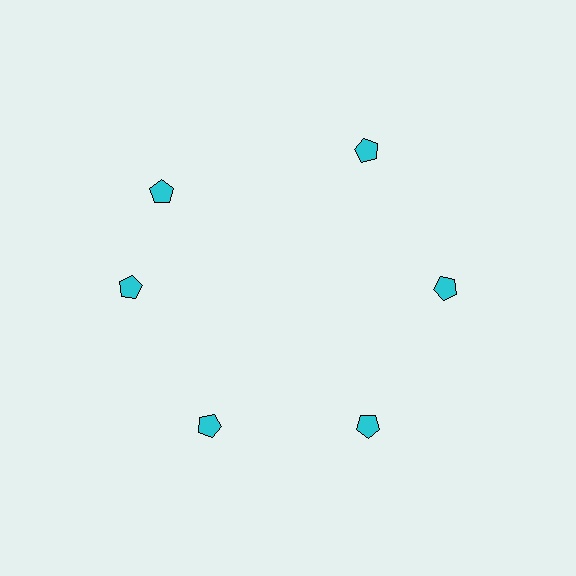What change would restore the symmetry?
The symmetry would be restored by rotating it back into even spacing with its neighbors so that all 6 pentagons sit at equal angles and equal distance from the center.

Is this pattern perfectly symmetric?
No. The 6 cyan pentagons are arranged in a ring, but one element near the 11 o'clock position is rotated out of alignment along the ring, breaking the 6-fold rotational symmetry.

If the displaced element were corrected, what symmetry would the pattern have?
It would have 6-fold rotational symmetry — the pattern would map onto itself every 60 degrees.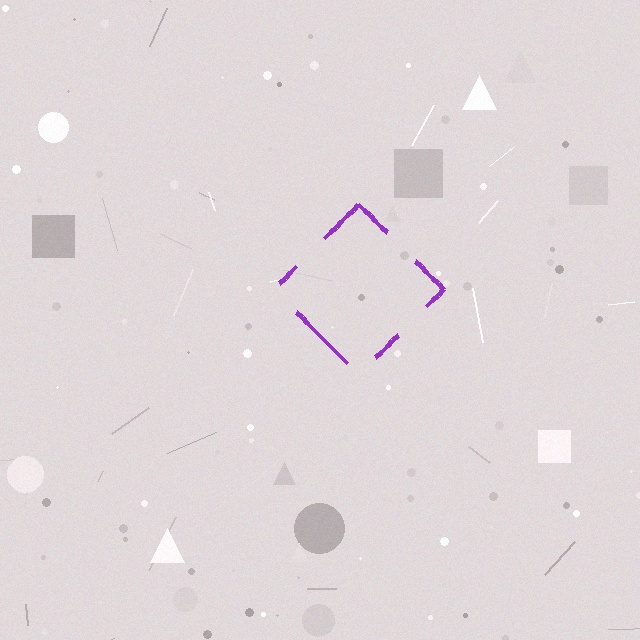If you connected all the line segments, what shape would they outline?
They would outline a diamond.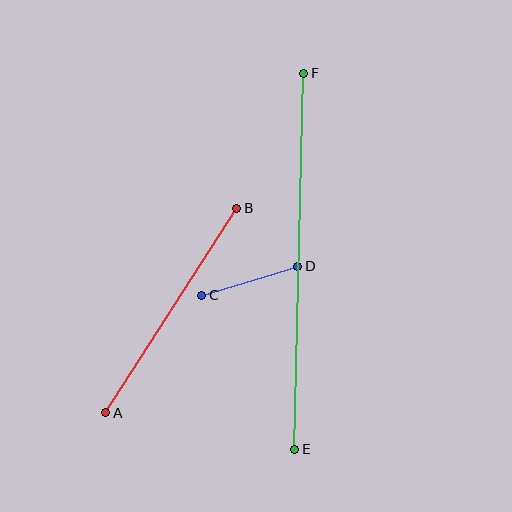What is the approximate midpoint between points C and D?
The midpoint is at approximately (250, 281) pixels.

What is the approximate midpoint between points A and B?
The midpoint is at approximately (171, 310) pixels.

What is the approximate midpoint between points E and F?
The midpoint is at approximately (299, 261) pixels.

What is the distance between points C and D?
The distance is approximately 100 pixels.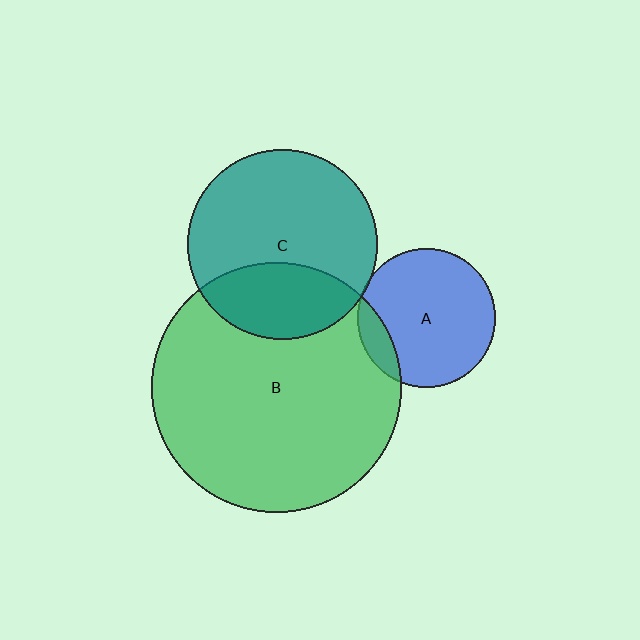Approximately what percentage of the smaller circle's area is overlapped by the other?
Approximately 15%.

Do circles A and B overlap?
Yes.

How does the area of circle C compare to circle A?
Approximately 1.9 times.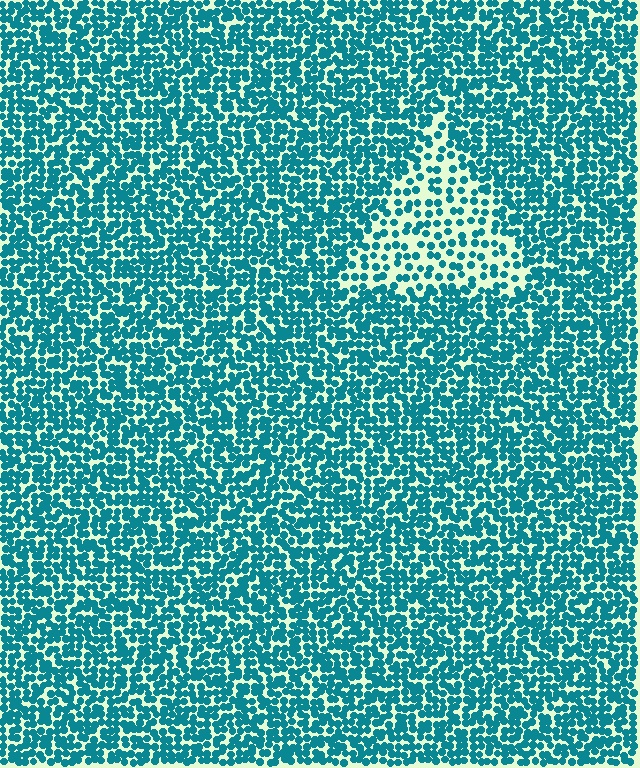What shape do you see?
I see a triangle.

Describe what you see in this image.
The image contains small teal elements arranged at two different densities. A triangle-shaped region is visible where the elements are less densely packed than the surrounding area.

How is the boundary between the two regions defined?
The boundary is defined by a change in element density (approximately 2.1x ratio). All elements are the same color, size, and shape.